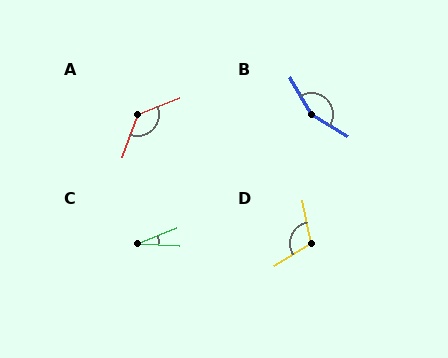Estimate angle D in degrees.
Approximately 110 degrees.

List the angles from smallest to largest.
C (24°), D (110°), A (133°), B (151°).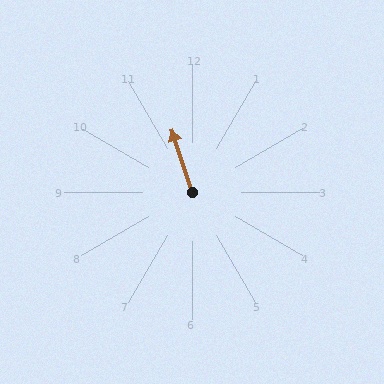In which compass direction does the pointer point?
North.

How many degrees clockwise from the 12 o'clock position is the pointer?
Approximately 342 degrees.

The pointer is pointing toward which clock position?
Roughly 11 o'clock.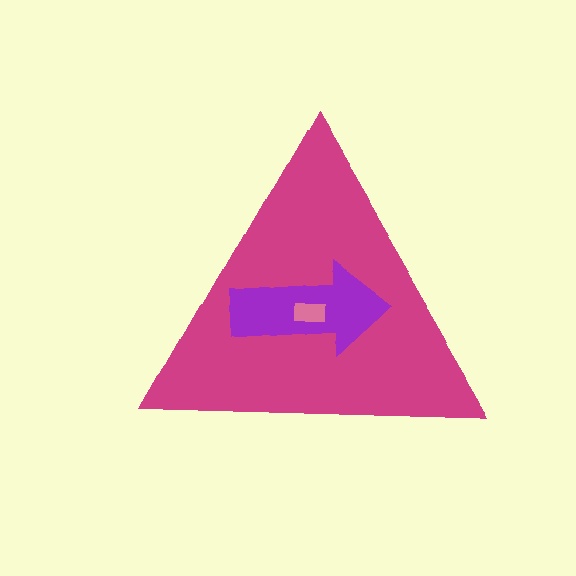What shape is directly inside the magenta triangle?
The purple arrow.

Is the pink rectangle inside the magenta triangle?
Yes.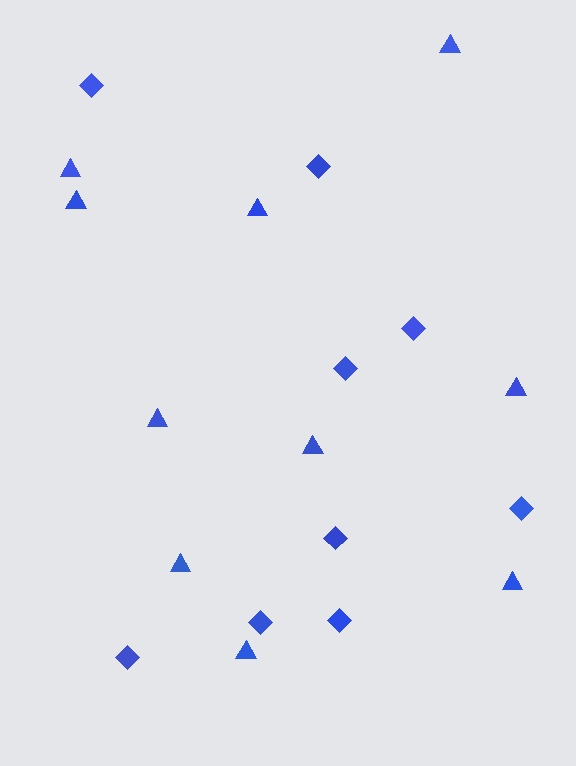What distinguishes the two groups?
There are 2 groups: one group of triangles (10) and one group of diamonds (9).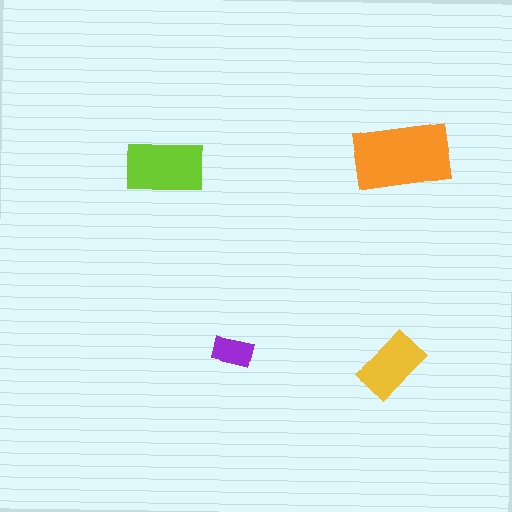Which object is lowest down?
The yellow rectangle is bottommost.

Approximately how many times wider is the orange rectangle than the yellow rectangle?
About 1.5 times wider.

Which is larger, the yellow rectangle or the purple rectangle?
The yellow one.